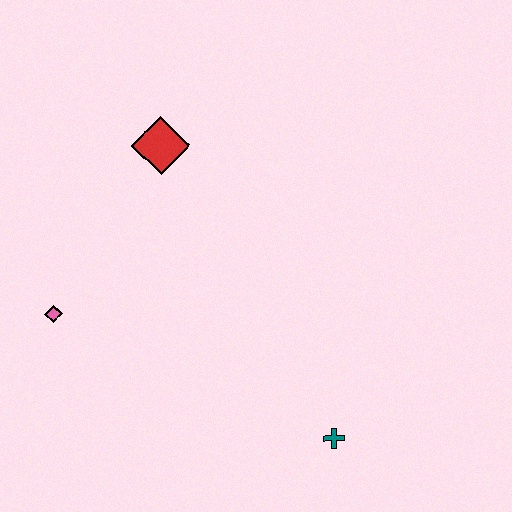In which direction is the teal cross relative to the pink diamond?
The teal cross is to the right of the pink diamond.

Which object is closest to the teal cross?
The pink diamond is closest to the teal cross.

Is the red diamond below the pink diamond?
No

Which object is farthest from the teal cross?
The red diamond is farthest from the teal cross.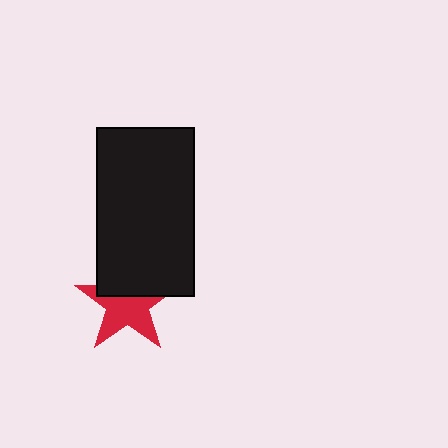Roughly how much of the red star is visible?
About half of it is visible (roughly 60%).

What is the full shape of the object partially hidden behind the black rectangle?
The partially hidden object is a red star.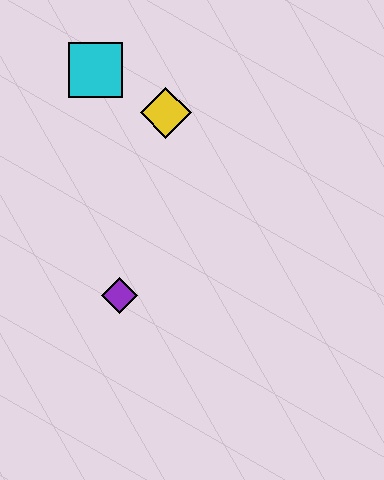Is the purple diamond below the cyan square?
Yes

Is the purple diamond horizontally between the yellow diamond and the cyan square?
Yes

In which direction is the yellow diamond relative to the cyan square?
The yellow diamond is to the right of the cyan square.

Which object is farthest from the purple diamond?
The cyan square is farthest from the purple diamond.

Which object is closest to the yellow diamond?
The cyan square is closest to the yellow diamond.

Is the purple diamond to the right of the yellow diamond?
No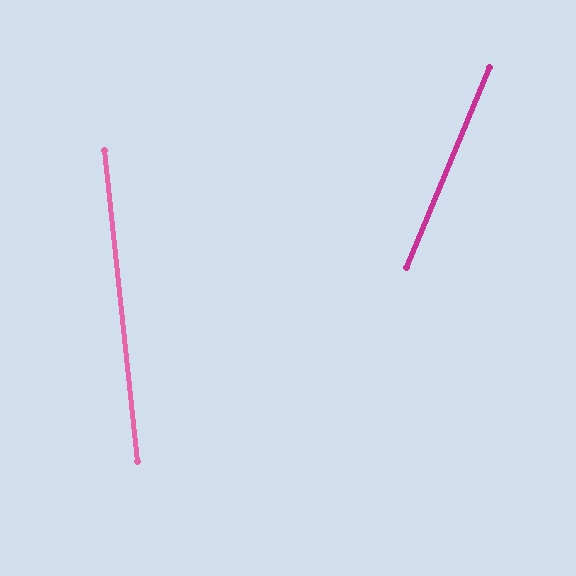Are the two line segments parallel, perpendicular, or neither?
Neither parallel nor perpendicular — they differ by about 28°.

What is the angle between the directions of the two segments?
Approximately 28 degrees.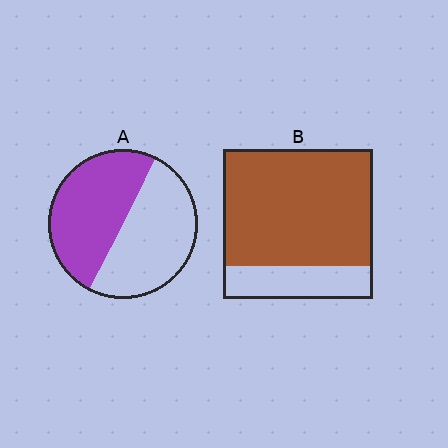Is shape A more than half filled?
Roughly half.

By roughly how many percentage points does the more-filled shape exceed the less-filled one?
By roughly 30 percentage points (B over A).